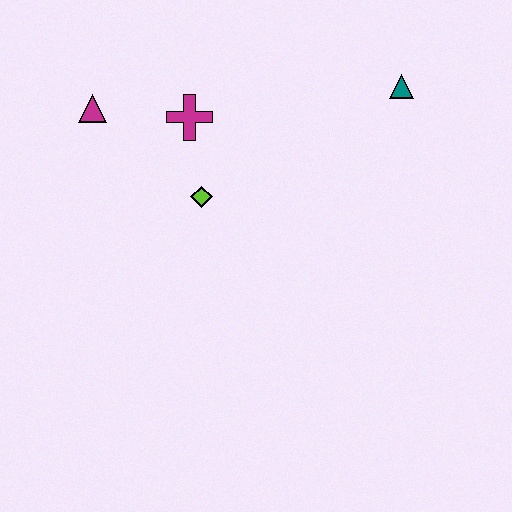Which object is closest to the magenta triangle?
The magenta cross is closest to the magenta triangle.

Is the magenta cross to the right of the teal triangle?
No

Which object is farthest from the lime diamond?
The teal triangle is farthest from the lime diamond.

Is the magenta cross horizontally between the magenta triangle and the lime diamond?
Yes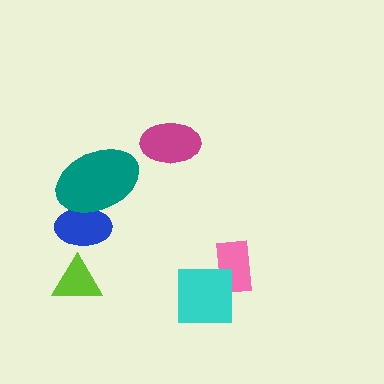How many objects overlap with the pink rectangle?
1 object overlaps with the pink rectangle.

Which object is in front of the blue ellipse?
The teal ellipse is in front of the blue ellipse.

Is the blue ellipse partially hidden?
Yes, it is partially covered by another shape.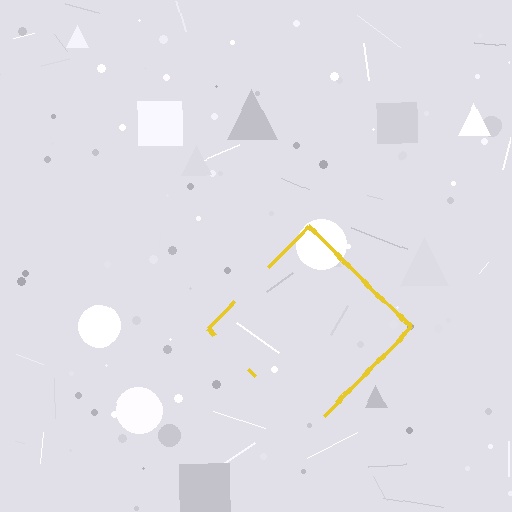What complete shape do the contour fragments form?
The contour fragments form a diamond.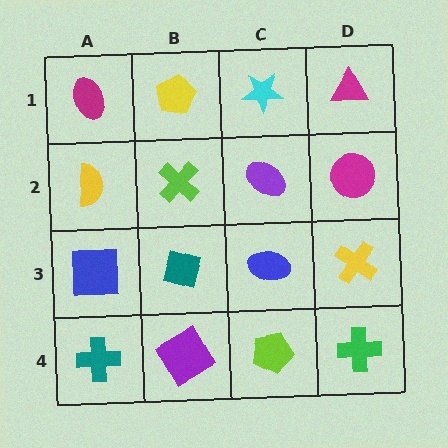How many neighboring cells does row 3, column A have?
3.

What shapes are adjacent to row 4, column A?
A blue square (row 3, column A), a purple square (row 4, column B).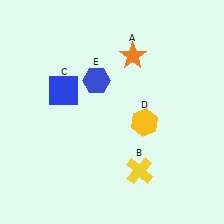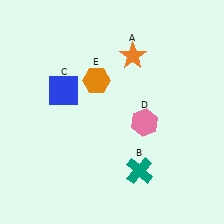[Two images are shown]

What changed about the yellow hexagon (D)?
In Image 1, D is yellow. In Image 2, it changed to pink.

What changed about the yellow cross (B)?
In Image 1, B is yellow. In Image 2, it changed to teal.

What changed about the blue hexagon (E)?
In Image 1, E is blue. In Image 2, it changed to orange.